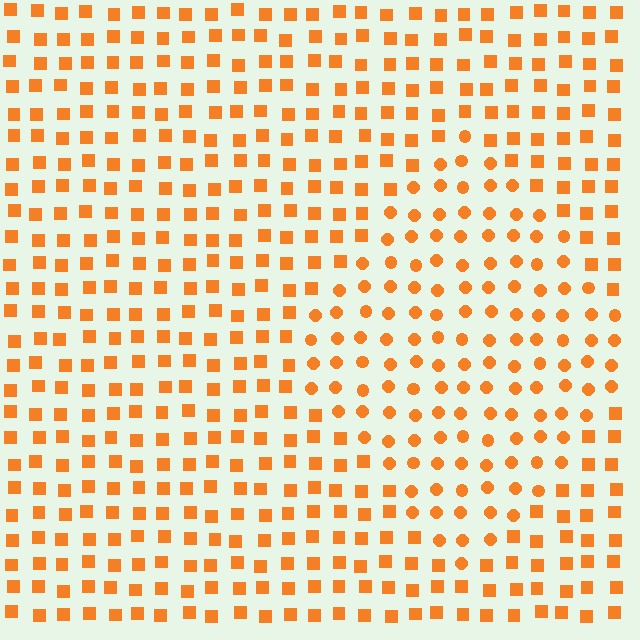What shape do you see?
I see a diamond.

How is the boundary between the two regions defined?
The boundary is defined by a change in element shape: circles inside vs. squares outside. All elements share the same color and spacing.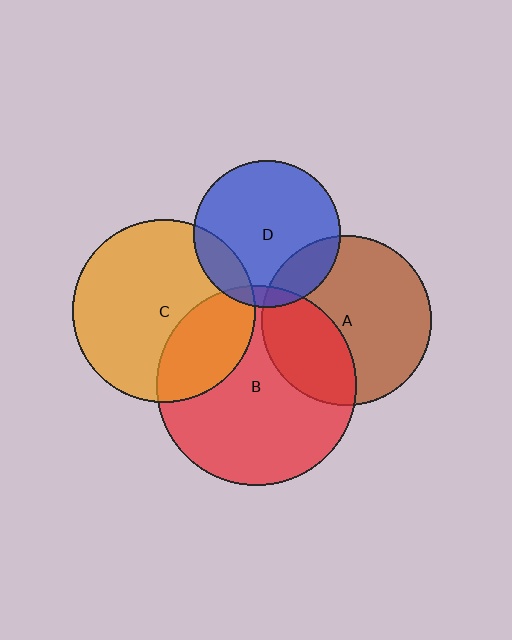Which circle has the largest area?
Circle B (red).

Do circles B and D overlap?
Yes.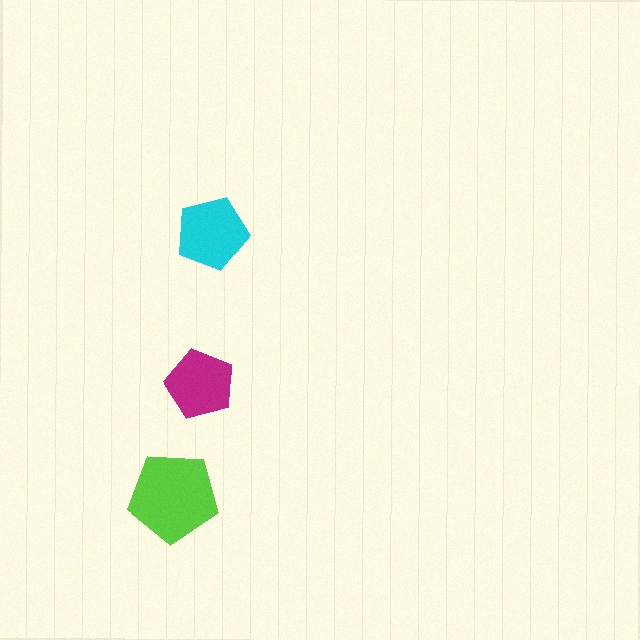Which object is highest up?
The cyan pentagon is topmost.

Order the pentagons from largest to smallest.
the lime one, the cyan one, the magenta one.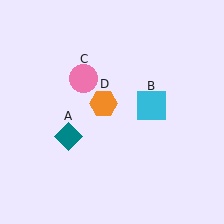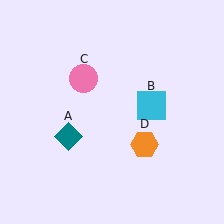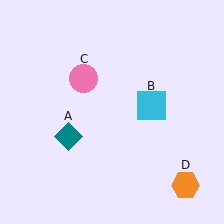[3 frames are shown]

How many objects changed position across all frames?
1 object changed position: orange hexagon (object D).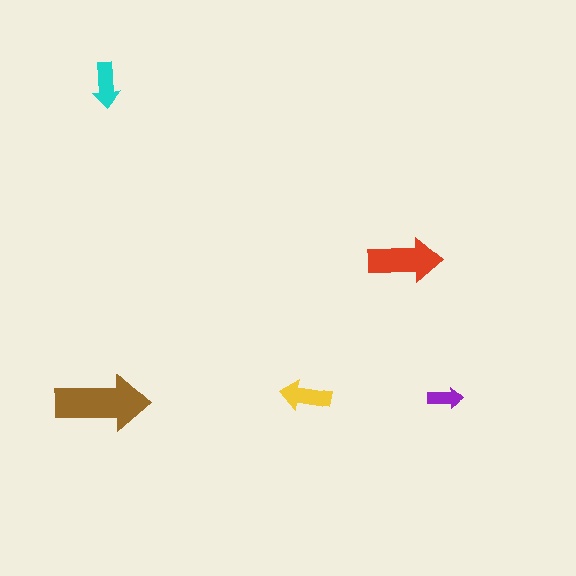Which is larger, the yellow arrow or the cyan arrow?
The yellow one.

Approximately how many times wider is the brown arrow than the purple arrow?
About 2.5 times wider.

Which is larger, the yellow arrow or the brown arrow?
The brown one.